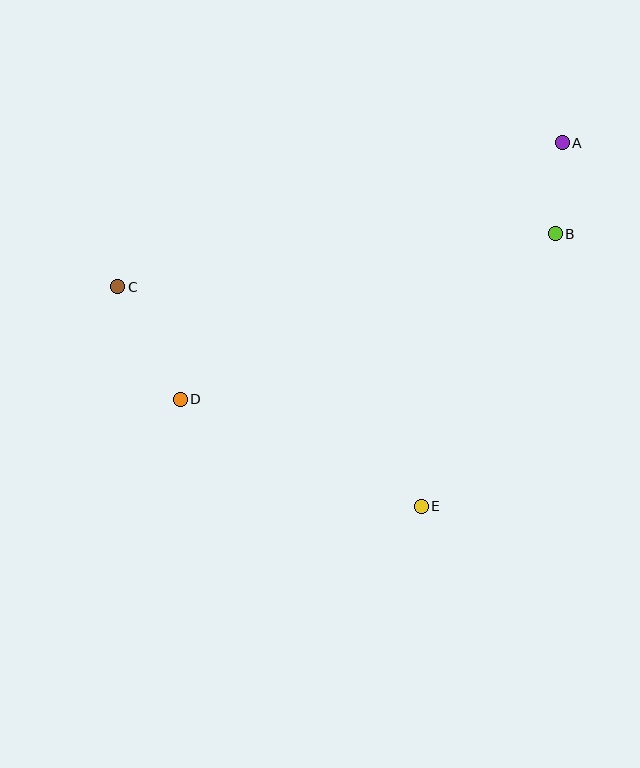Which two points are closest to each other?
Points A and B are closest to each other.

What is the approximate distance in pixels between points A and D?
The distance between A and D is approximately 460 pixels.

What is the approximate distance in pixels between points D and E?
The distance between D and E is approximately 263 pixels.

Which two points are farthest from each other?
Points A and C are farthest from each other.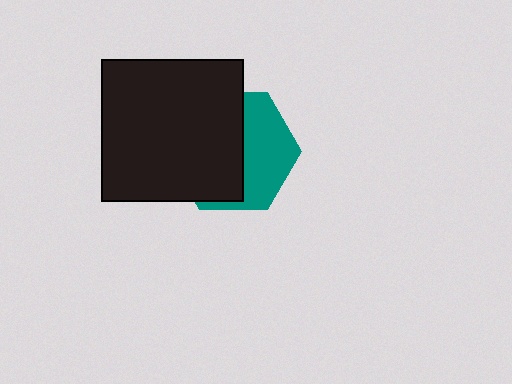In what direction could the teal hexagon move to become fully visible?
The teal hexagon could move right. That would shift it out from behind the black square entirely.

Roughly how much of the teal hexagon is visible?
A small part of it is visible (roughly 43%).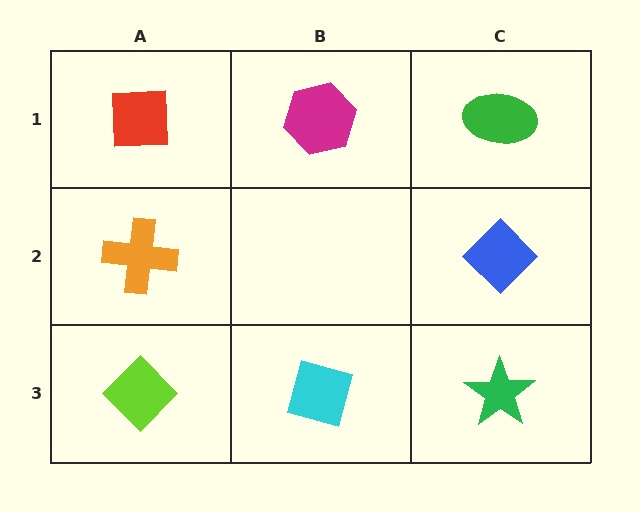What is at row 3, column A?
A lime diamond.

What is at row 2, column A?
An orange cross.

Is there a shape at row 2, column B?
No, that cell is empty.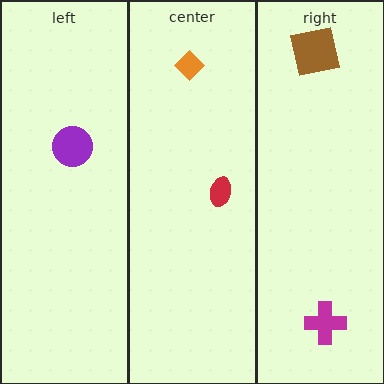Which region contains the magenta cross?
The right region.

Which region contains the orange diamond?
The center region.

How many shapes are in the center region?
2.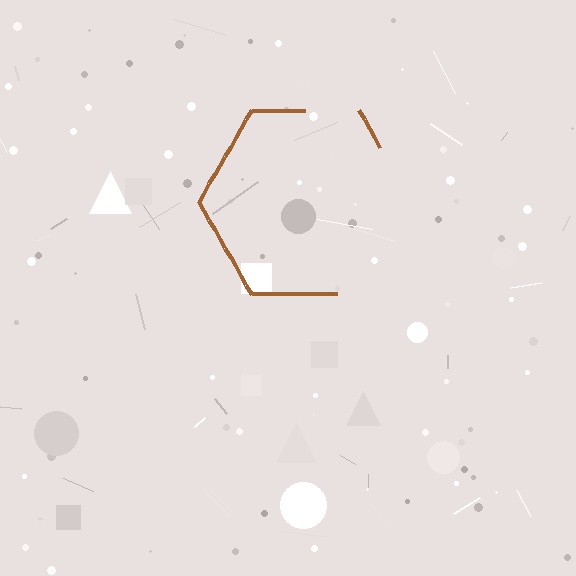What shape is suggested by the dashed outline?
The dashed outline suggests a hexagon.